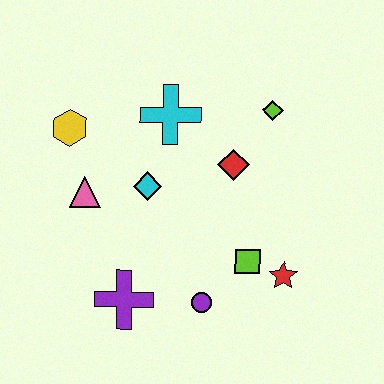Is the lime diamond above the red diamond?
Yes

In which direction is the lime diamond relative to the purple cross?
The lime diamond is above the purple cross.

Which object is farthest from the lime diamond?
The purple cross is farthest from the lime diamond.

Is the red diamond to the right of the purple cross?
Yes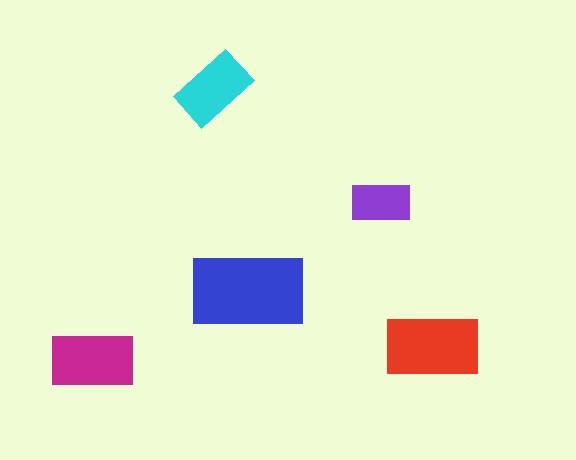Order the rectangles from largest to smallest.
the blue one, the red one, the magenta one, the cyan one, the purple one.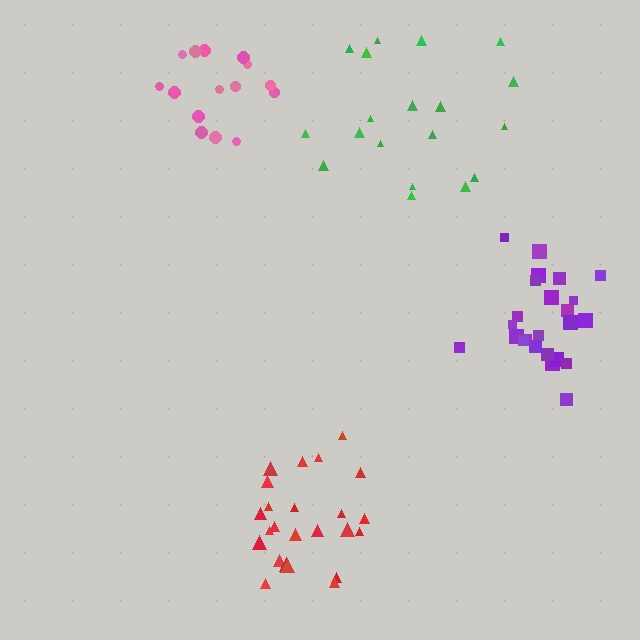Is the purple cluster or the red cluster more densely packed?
Purple.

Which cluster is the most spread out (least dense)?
Green.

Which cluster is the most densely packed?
Purple.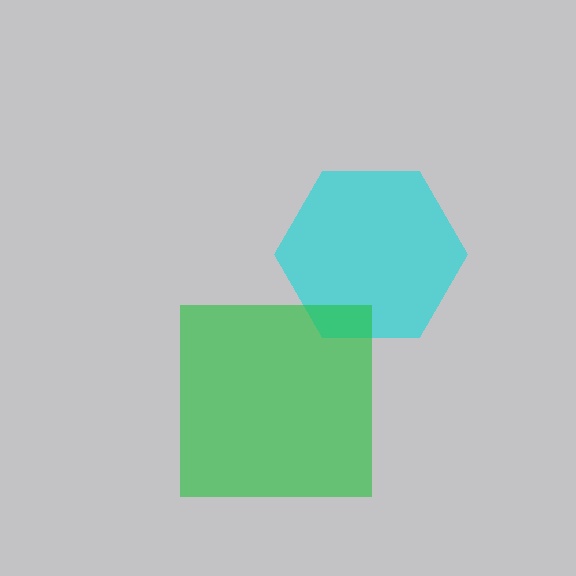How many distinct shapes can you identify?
There are 2 distinct shapes: a cyan hexagon, a green square.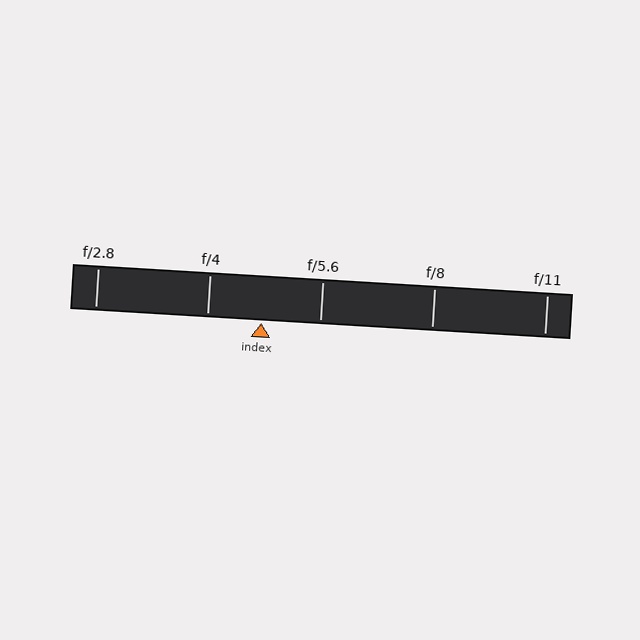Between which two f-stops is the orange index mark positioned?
The index mark is between f/4 and f/5.6.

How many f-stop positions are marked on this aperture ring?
There are 5 f-stop positions marked.